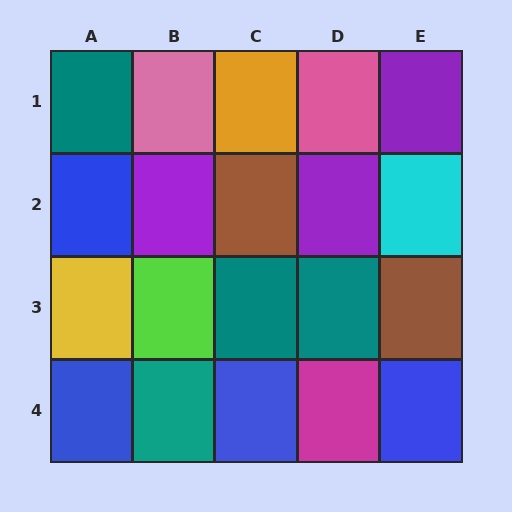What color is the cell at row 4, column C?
Blue.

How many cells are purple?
3 cells are purple.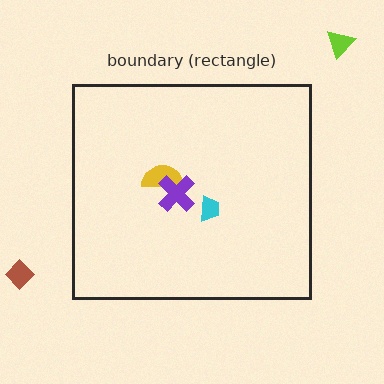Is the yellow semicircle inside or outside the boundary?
Inside.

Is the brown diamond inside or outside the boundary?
Outside.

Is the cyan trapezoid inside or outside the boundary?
Inside.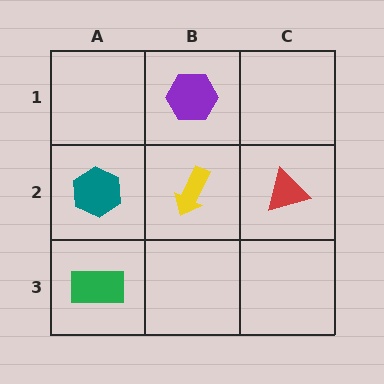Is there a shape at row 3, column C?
No, that cell is empty.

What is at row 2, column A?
A teal hexagon.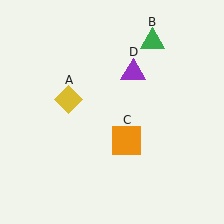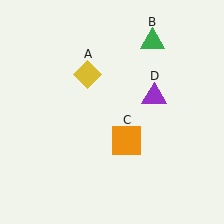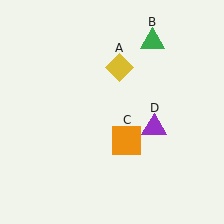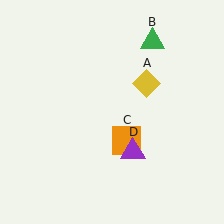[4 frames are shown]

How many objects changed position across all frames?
2 objects changed position: yellow diamond (object A), purple triangle (object D).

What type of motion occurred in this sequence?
The yellow diamond (object A), purple triangle (object D) rotated clockwise around the center of the scene.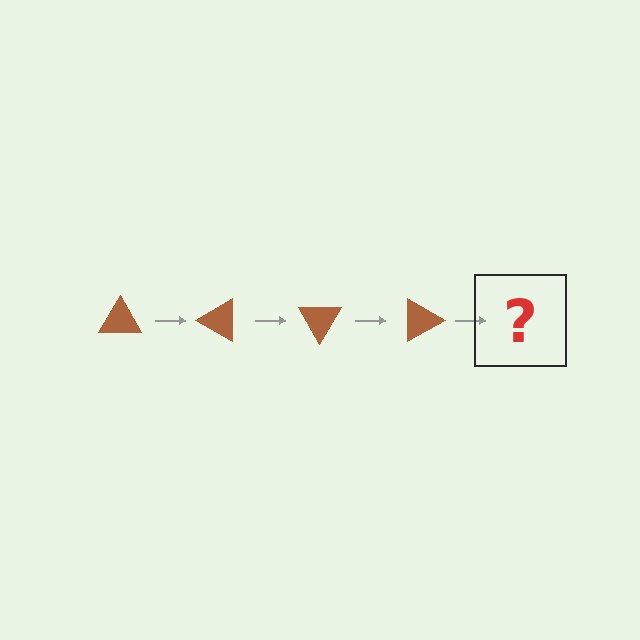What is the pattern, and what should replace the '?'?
The pattern is that the triangle rotates 30 degrees each step. The '?' should be a brown triangle rotated 120 degrees.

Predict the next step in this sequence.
The next step is a brown triangle rotated 120 degrees.